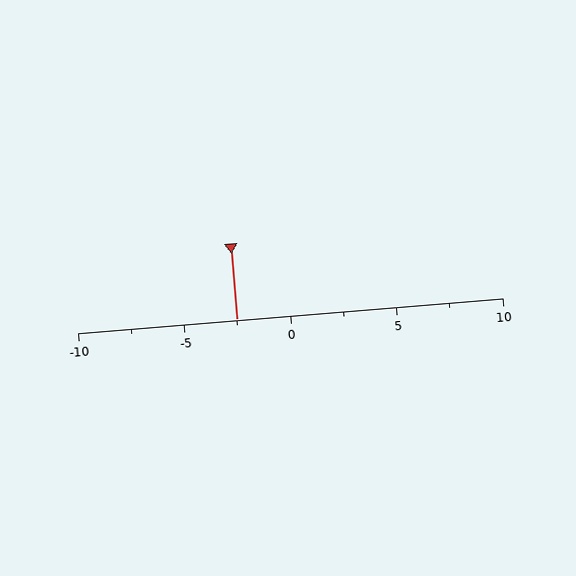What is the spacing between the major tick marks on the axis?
The major ticks are spaced 5 apart.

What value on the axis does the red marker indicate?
The marker indicates approximately -2.5.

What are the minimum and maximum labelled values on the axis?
The axis runs from -10 to 10.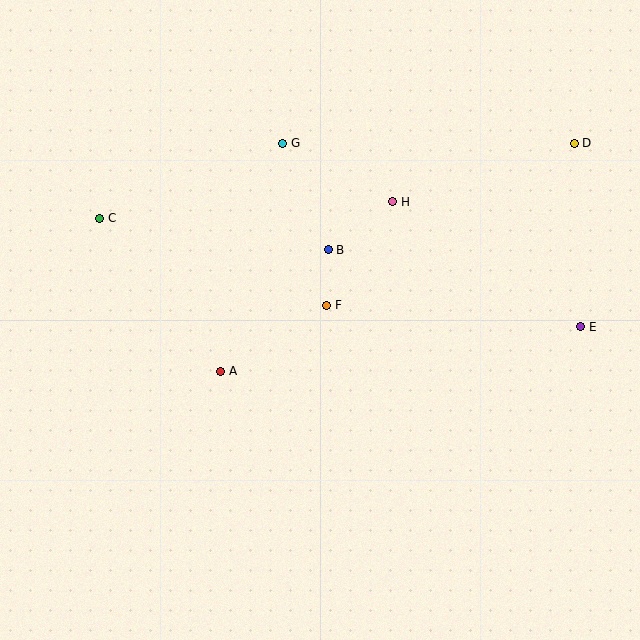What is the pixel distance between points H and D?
The distance between H and D is 191 pixels.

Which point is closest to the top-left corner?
Point C is closest to the top-left corner.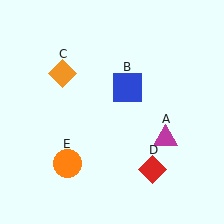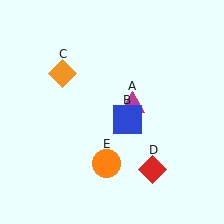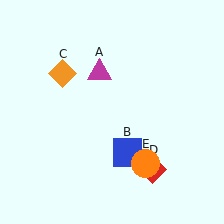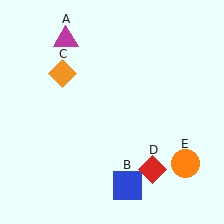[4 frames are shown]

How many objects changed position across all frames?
3 objects changed position: magenta triangle (object A), blue square (object B), orange circle (object E).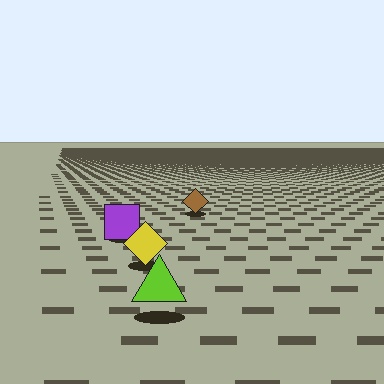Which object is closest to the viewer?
The lime triangle is closest. The texture marks near it are larger and more spread out.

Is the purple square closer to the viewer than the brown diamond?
Yes. The purple square is closer — you can tell from the texture gradient: the ground texture is coarser near it.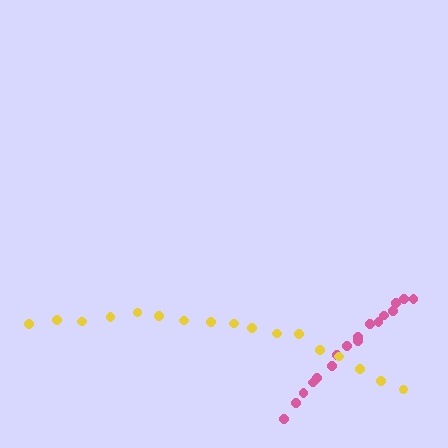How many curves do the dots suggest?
There are 2 distinct paths.